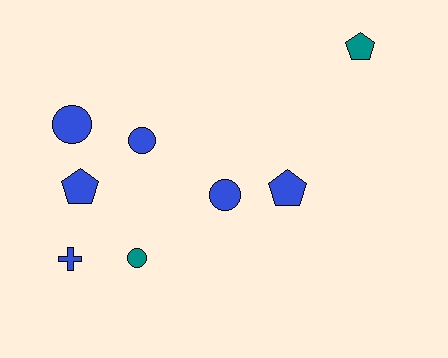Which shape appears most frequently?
Circle, with 4 objects.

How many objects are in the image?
There are 8 objects.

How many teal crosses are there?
There are no teal crosses.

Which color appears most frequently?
Blue, with 6 objects.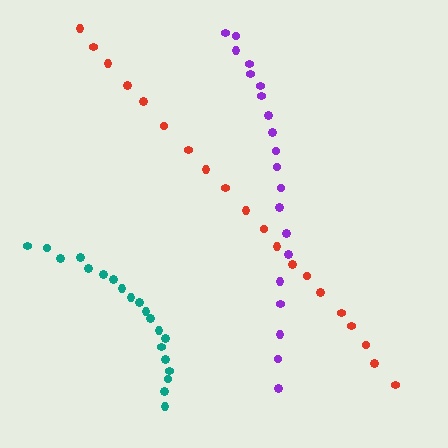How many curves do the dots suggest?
There are 3 distinct paths.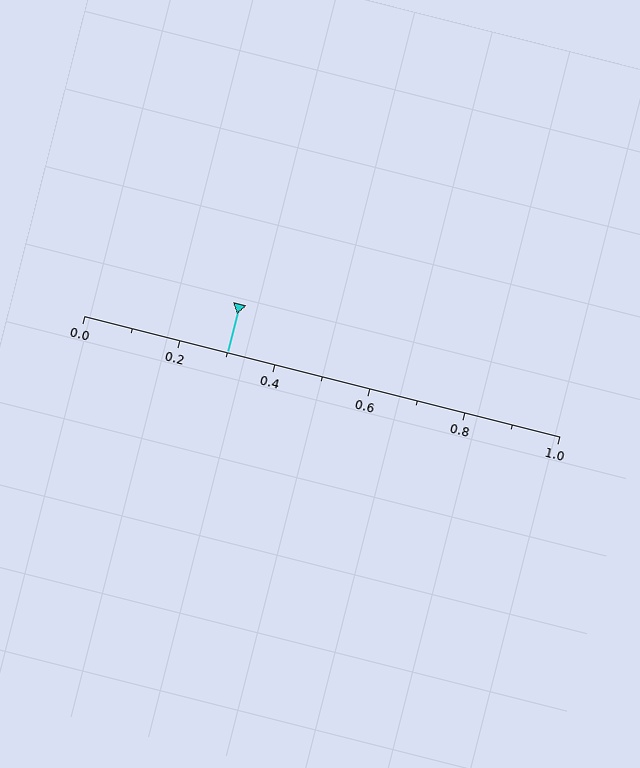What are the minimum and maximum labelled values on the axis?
The axis runs from 0.0 to 1.0.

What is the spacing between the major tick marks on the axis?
The major ticks are spaced 0.2 apart.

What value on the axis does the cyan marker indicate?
The marker indicates approximately 0.3.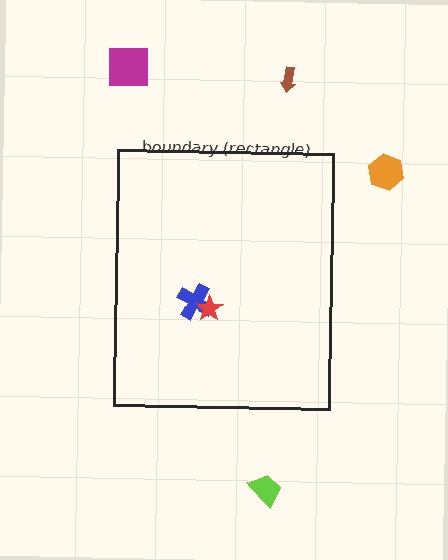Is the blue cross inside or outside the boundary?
Inside.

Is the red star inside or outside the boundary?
Inside.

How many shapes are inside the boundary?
2 inside, 4 outside.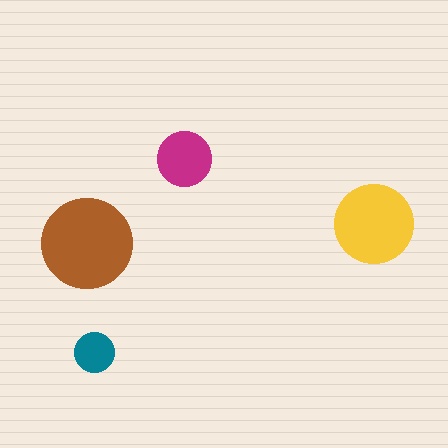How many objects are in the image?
There are 4 objects in the image.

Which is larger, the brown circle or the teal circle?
The brown one.